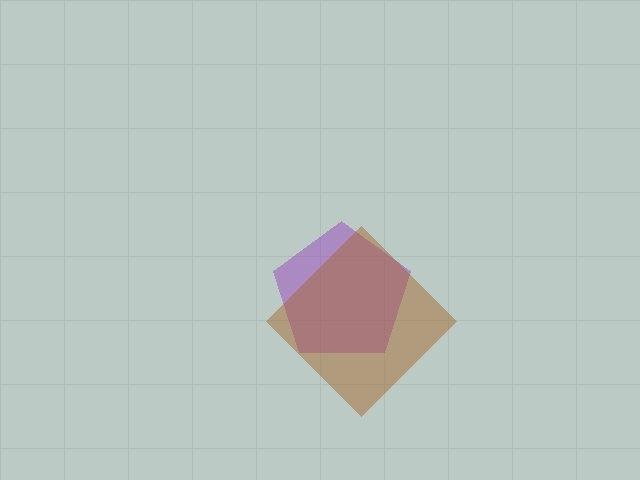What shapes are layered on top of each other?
The layered shapes are: a purple pentagon, a brown diamond.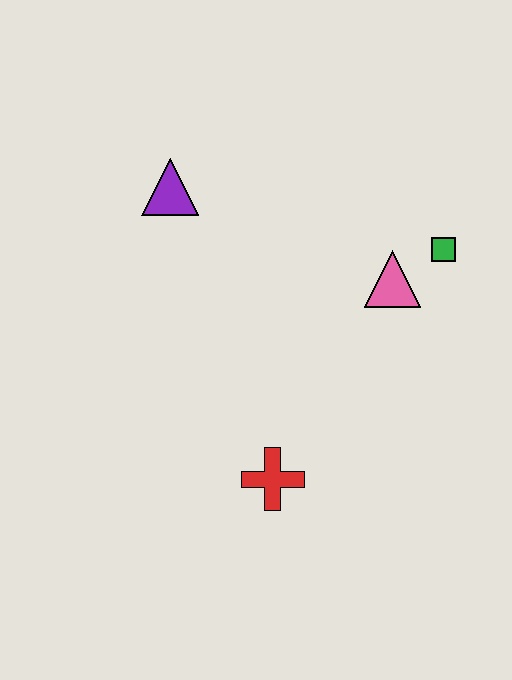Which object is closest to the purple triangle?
The pink triangle is closest to the purple triangle.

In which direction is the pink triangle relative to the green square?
The pink triangle is to the left of the green square.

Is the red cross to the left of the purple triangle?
No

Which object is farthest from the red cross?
The purple triangle is farthest from the red cross.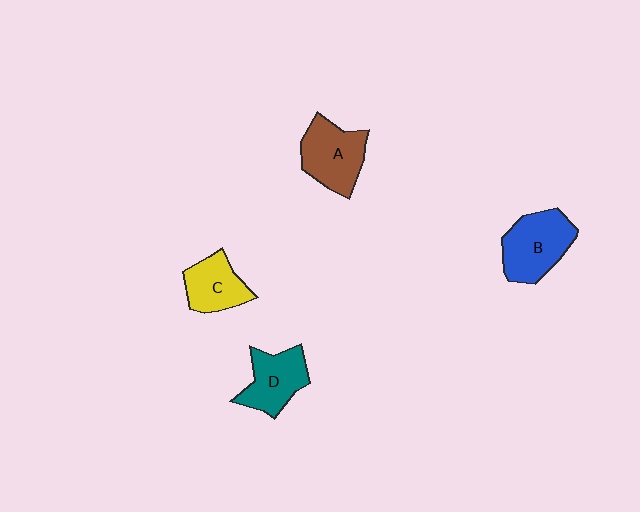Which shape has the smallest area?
Shape C (yellow).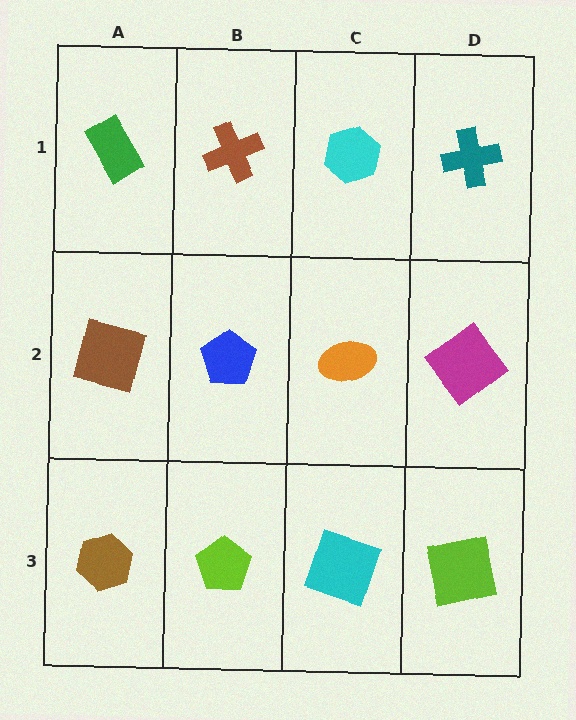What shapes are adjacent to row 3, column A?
A brown square (row 2, column A), a lime pentagon (row 3, column B).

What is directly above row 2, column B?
A brown cross.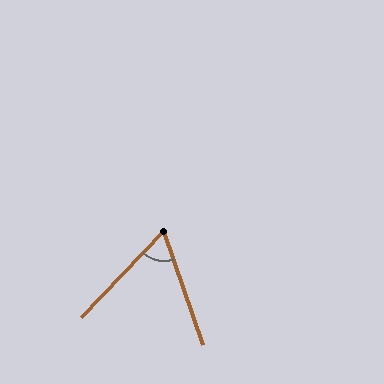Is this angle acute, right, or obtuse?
It is acute.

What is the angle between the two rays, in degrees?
Approximately 62 degrees.